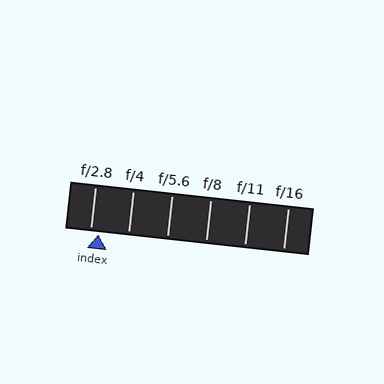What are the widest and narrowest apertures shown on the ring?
The widest aperture shown is f/2.8 and the narrowest is f/16.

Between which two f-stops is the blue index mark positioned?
The index mark is between f/2.8 and f/4.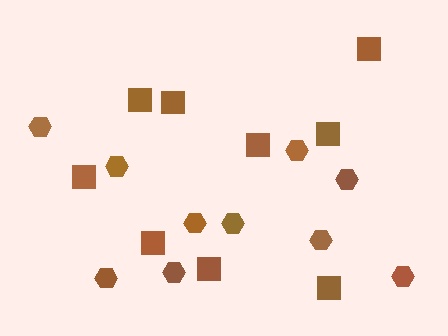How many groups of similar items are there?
There are 2 groups: one group of squares (9) and one group of hexagons (10).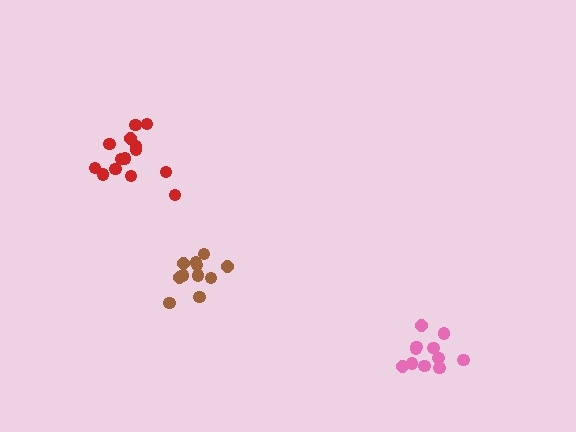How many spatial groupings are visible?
There are 3 spatial groupings.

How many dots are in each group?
Group 1: 11 dots, Group 2: 12 dots, Group 3: 14 dots (37 total).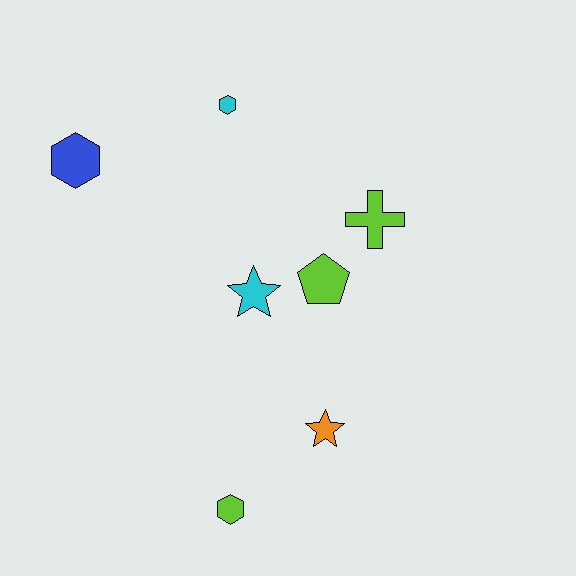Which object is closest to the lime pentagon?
The cyan star is closest to the lime pentagon.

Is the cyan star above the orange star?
Yes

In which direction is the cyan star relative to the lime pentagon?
The cyan star is to the left of the lime pentagon.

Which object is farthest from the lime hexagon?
The cyan hexagon is farthest from the lime hexagon.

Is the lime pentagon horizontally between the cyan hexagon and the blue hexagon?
No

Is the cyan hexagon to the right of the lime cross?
No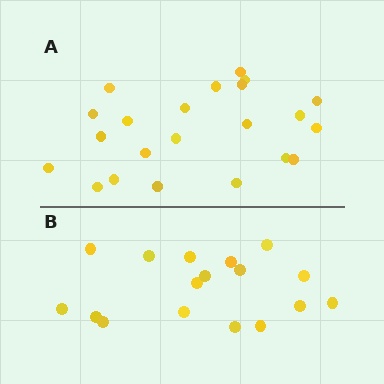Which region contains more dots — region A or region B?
Region A (the top region) has more dots.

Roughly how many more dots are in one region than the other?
Region A has about 5 more dots than region B.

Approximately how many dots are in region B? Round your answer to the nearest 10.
About 20 dots. (The exact count is 17, which rounds to 20.)